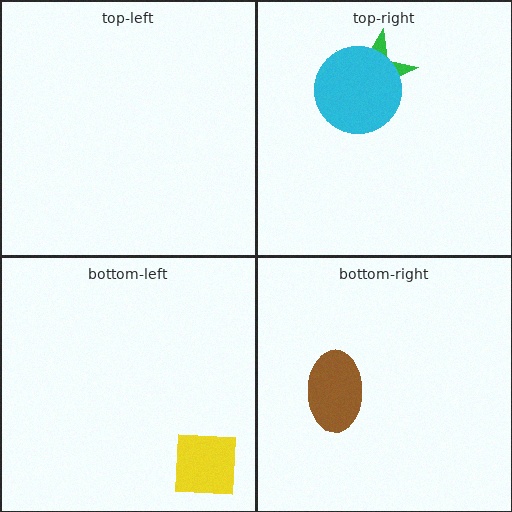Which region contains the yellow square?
The bottom-left region.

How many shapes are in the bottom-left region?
1.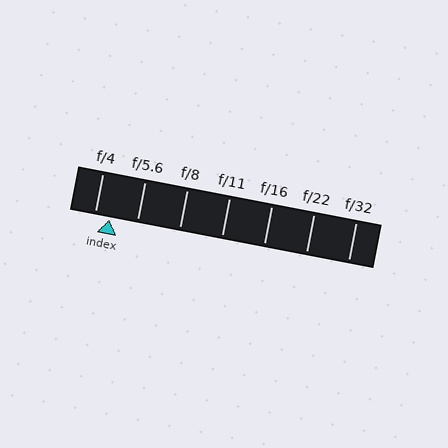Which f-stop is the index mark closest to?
The index mark is closest to f/4.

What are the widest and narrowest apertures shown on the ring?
The widest aperture shown is f/4 and the narrowest is f/32.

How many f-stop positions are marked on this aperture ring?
There are 7 f-stop positions marked.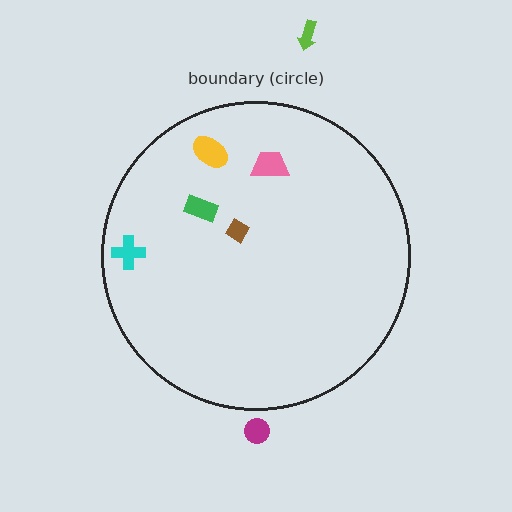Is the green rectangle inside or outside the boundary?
Inside.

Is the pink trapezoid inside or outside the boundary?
Inside.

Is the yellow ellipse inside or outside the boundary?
Inside.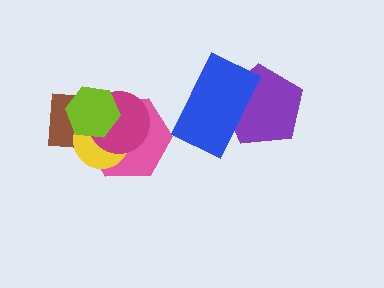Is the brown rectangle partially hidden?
Yes, it is partially covered by another shape.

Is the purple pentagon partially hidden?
Yes, it is partially covered by another shape.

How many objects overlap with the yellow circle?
4 objects overlap with the yellow circle.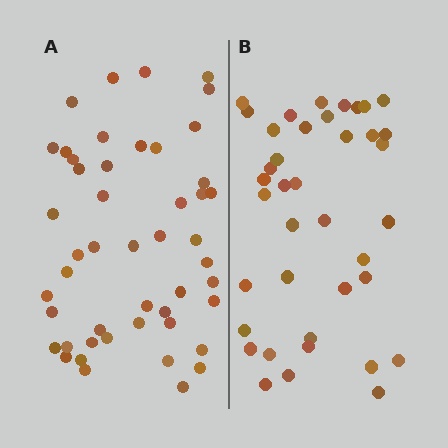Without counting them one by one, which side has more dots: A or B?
Region A (the left region) has more dots.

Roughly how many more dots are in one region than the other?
Region A has roughly 8 or so more dots than region B.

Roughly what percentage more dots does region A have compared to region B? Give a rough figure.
About 25% more.